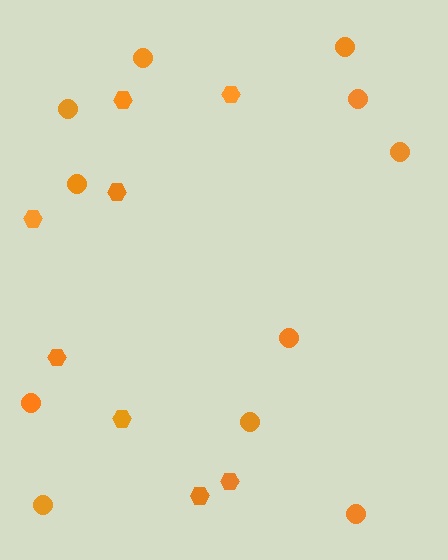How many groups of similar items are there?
There are 2 groups: one group of hexagons (8) and one group of circles (11).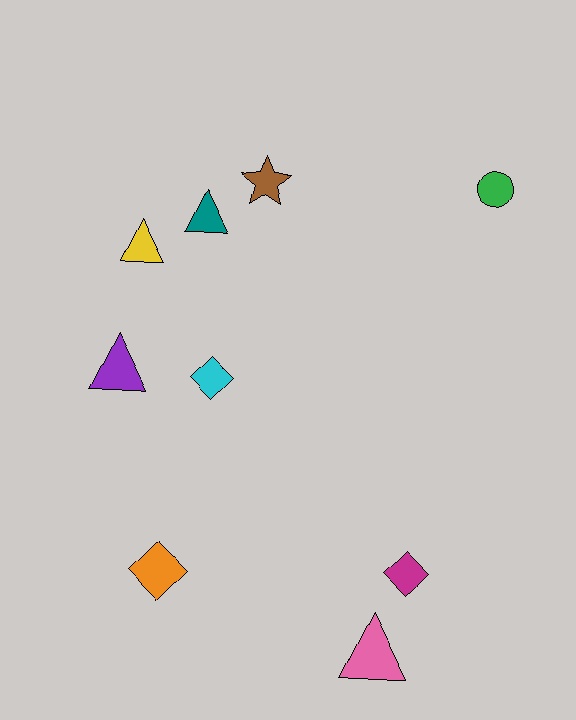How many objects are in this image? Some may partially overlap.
There are 9 objects.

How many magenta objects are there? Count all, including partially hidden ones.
There is 1 magenta object.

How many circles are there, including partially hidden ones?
There is 1 circle.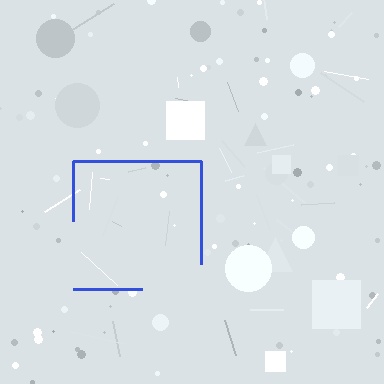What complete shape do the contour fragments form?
The contour fragments form a square.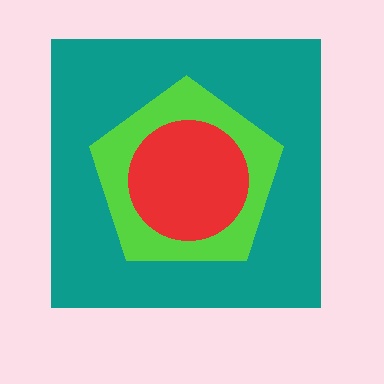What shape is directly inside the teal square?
The lime pentagon.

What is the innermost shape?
The red circle.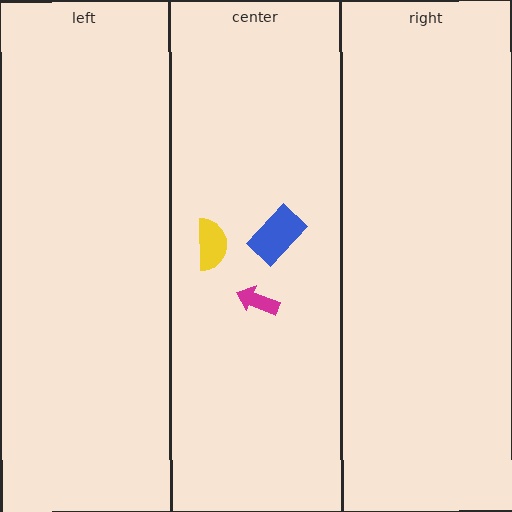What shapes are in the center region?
The magenta arrow, the yellow semicircle, the blue rectangle.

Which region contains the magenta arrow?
The center region.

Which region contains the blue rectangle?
The center region.